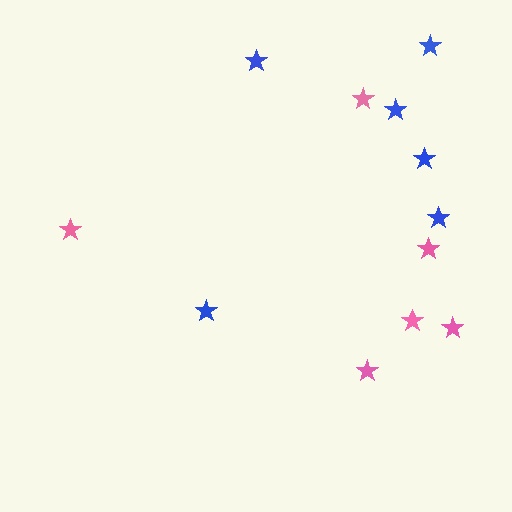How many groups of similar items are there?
There are 2 groups: one group of pink stars (6) and one group of blue stars (6).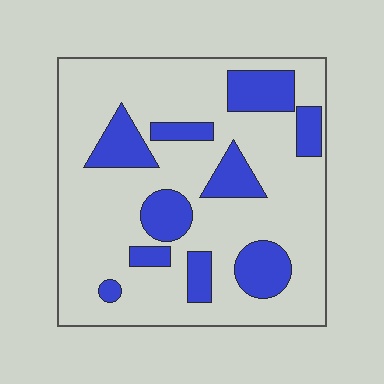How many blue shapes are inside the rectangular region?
10.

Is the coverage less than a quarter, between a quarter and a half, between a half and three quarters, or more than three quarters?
Less than a quarter.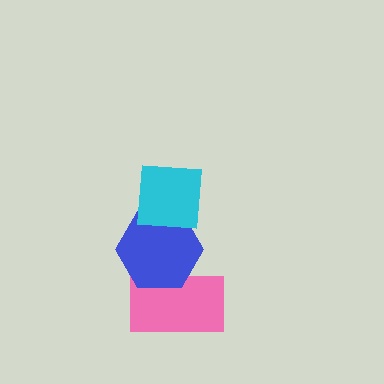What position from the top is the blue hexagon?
The blue hexagon is 2nd from the top.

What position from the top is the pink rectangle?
The pink rectangle is 3rd from the top.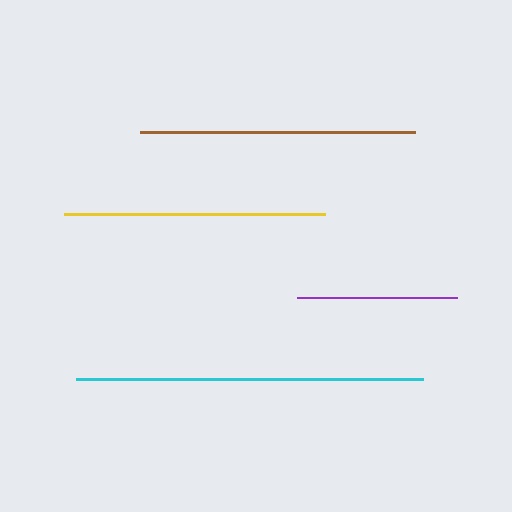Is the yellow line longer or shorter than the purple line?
The yellow line is longer than the purple line.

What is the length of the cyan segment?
The cyan segment is approximately 347 pixels long.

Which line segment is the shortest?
The purple line is the shortest at approximately 159 pixels.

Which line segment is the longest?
The cyan line is the longest at approximately 347 pixels.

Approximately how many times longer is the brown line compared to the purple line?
The brown line is approximately 1.7 times the length of the purple line.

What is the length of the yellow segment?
The yellow segment is approximately 261 pixels long.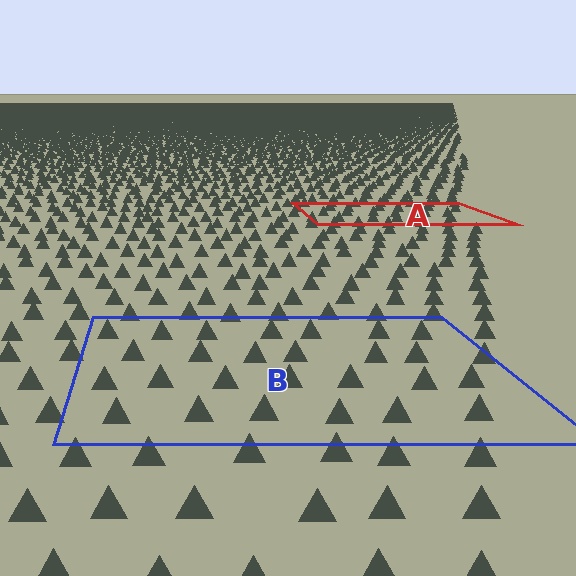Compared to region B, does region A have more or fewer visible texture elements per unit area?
Region A has more texture elements per unit area — they are packed more densely because it is farther away.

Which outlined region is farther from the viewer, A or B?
Region A is farther from the viewer — the texture elements inside it appear smaller and more densely packed.